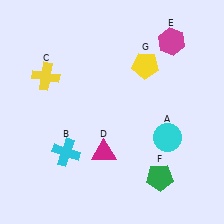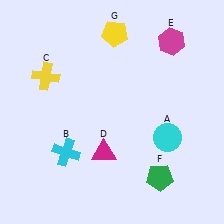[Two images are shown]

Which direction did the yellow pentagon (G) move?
The yellow pentagon (G) moved up.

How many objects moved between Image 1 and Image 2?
1 object moved between the two images.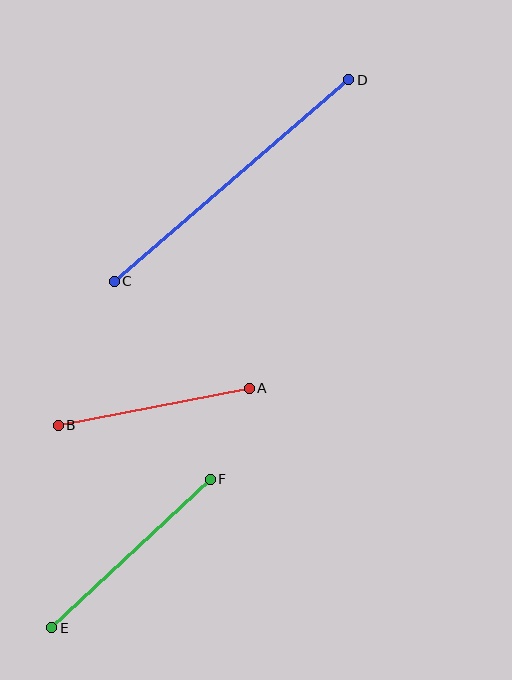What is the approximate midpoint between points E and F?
The midpoint is at approximately (131, 553) pixels.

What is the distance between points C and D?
The distance is approximately 309 pixels.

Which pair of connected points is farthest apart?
Points C and D are farthest apart.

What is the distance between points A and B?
The distance is approximately 195 pixels.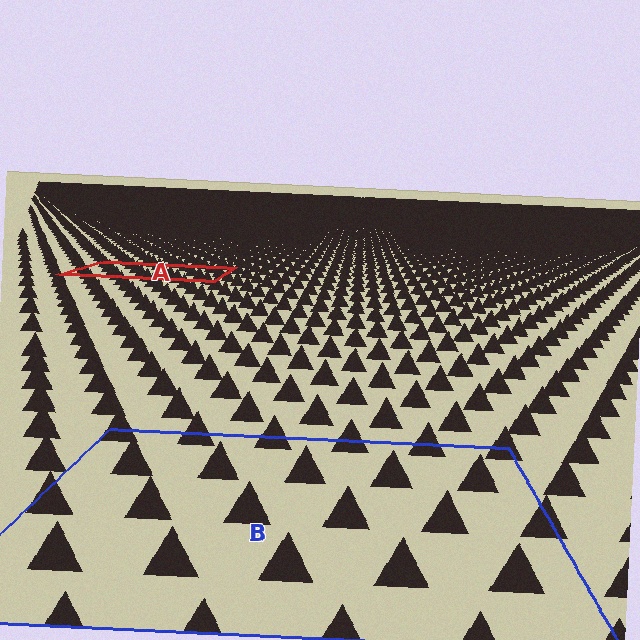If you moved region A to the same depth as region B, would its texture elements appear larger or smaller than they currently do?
They would appear larger. At a closer depth, the same texture elements are projected at a bigger on-screen size.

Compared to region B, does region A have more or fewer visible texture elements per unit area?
Region A has more texture elements per unit area — they are packed more densely because it is farther away.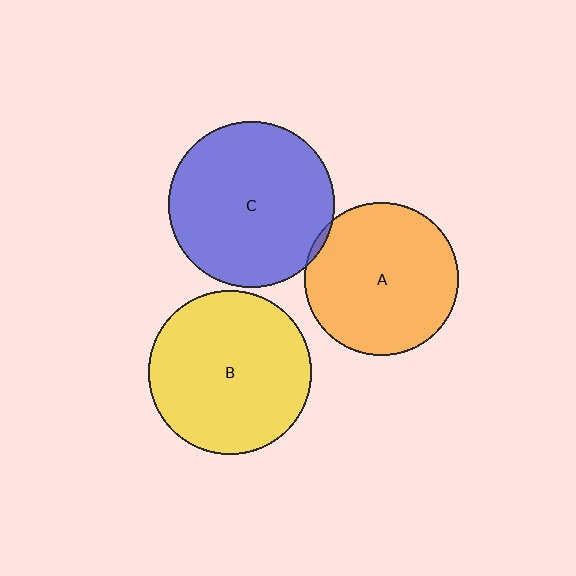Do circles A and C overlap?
Yes.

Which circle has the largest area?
Circle C (blue).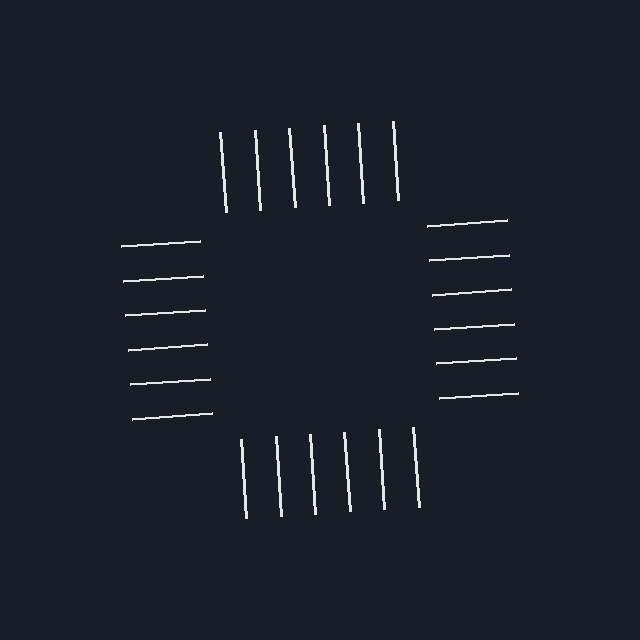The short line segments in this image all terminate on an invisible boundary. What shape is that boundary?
An illusory square — the line segments terminate on its edges but no continuous stroke is drawn.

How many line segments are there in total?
24 — 6 along each of the 4 edges.